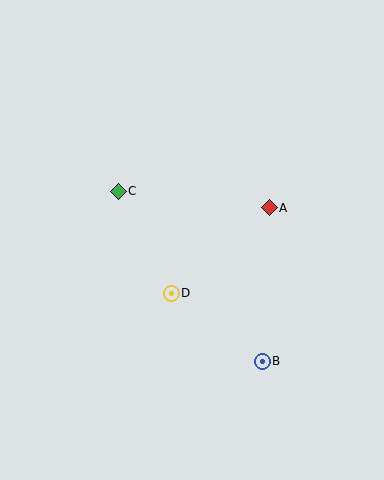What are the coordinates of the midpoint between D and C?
The midpoint between D and C is at (145, 242).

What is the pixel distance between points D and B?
The distance between D and B is 114 pixels.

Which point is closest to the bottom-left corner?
Point D is closest to the bottom-left corner.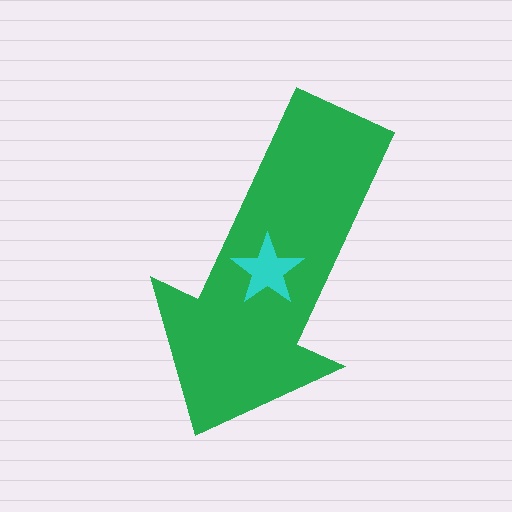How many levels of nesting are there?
2.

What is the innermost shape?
The cyan star.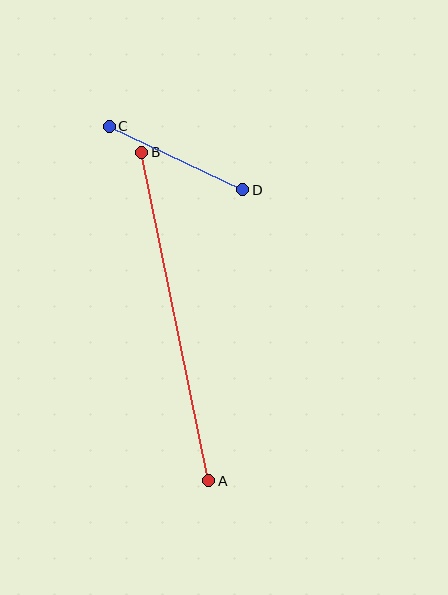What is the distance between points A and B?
The distance is approximately 335 pixels.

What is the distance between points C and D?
The distance is approximately 147 pixels.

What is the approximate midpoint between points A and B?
The midpoint is at approximately (175, 317) pixels.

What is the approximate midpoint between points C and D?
The midpoint is at approximately (176, 158) pixels.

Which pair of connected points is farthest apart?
Points A and B are farthest apart.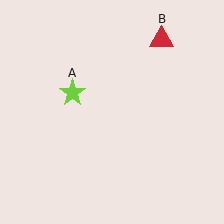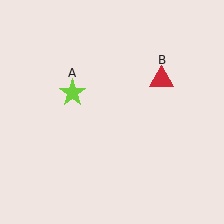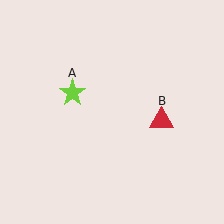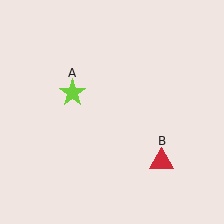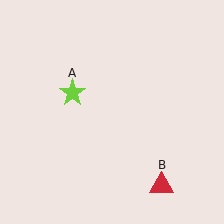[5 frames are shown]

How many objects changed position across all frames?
1 object changed position: red triangle (object B).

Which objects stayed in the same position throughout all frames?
Lime star (object A) remained stationary.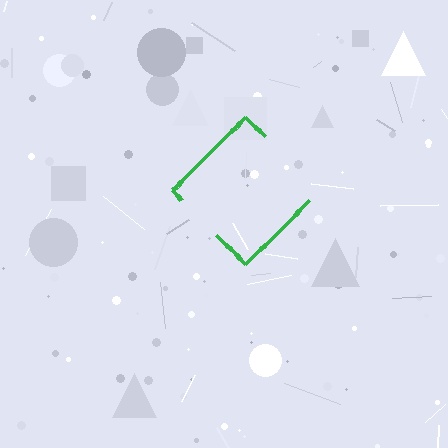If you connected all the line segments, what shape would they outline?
They would outline a diamond.